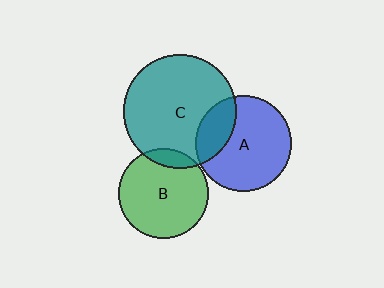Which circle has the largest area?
Circle C (teal).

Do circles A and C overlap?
Yes.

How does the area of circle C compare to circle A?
Approximately 1.4 times.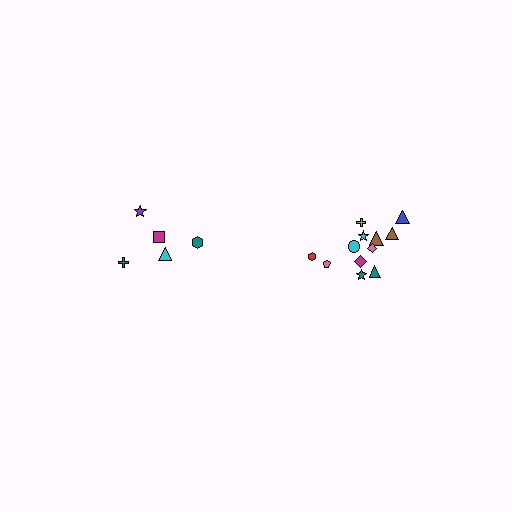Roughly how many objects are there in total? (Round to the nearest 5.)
Roughly 15 objects in total.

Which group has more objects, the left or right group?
The right group.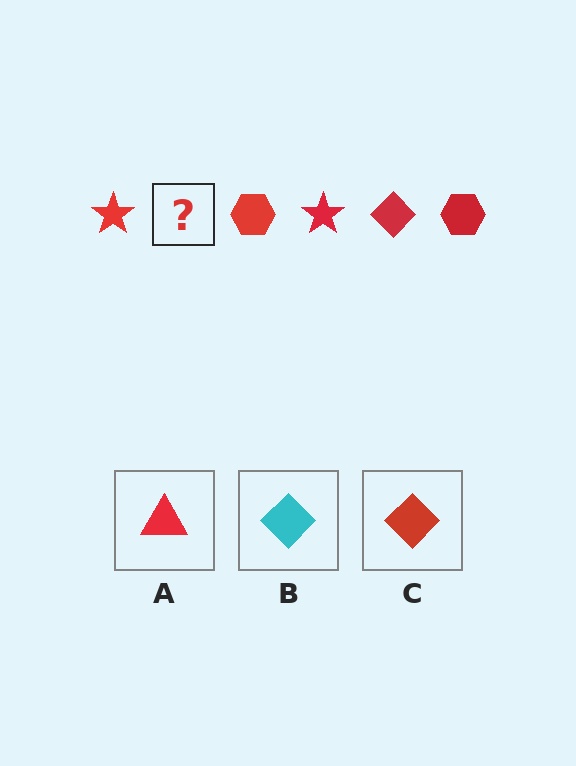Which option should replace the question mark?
Option C.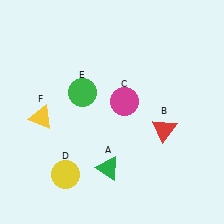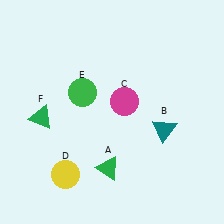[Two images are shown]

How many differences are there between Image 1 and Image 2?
There are 2 differences between the two images.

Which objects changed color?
B changed from red to teal. F changed from yellow to green.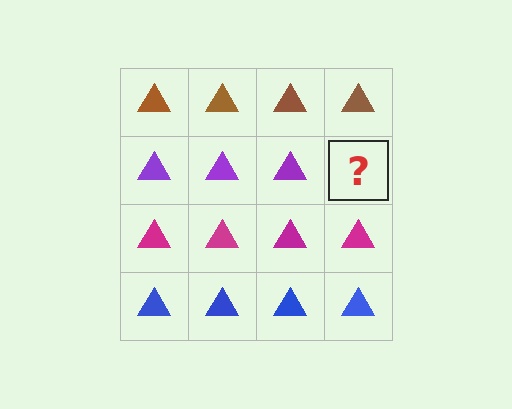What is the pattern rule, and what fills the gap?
The rule is that each row has a consistent color. The gap should be filled with a purple triangle.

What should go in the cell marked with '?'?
The missing cell should contain a purple triangle.